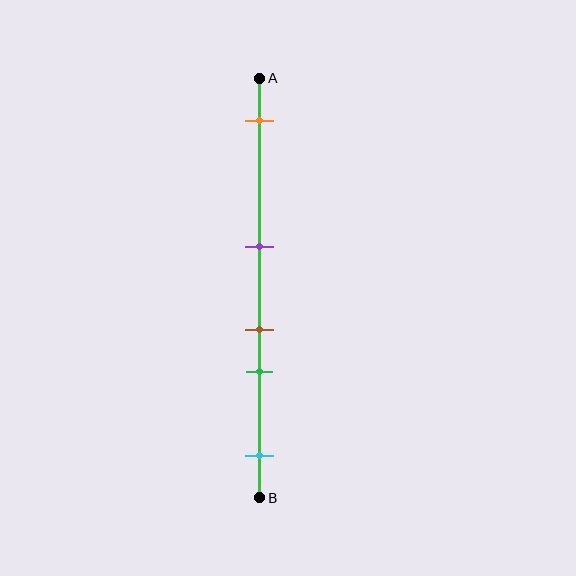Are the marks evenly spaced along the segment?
No, the marks are not evenly spaced.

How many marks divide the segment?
There are 5 marks dividing the segment.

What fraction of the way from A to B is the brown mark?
The brown mark is approximately 60% (0.6) of the way from A to B.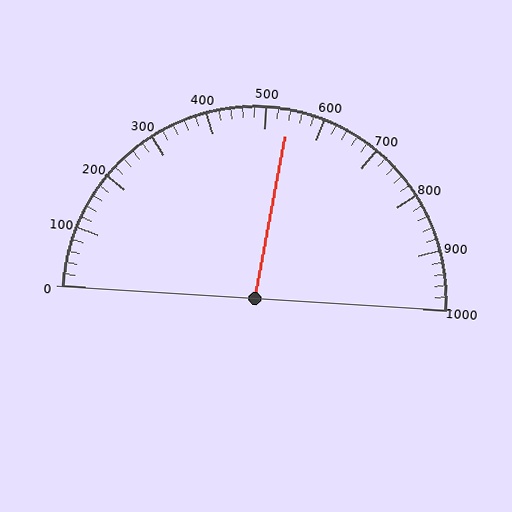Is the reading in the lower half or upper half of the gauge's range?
The reading is in the upper half of the range (0 to 1000).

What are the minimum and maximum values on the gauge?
The gauge ranges from 0 to 1000.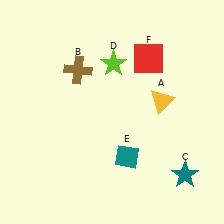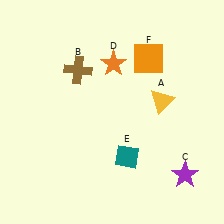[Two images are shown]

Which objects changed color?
C changed from teal to purple. D changed from lime to orange. F changed from red to orange.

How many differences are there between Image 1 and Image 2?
There are 3 differences between the two images.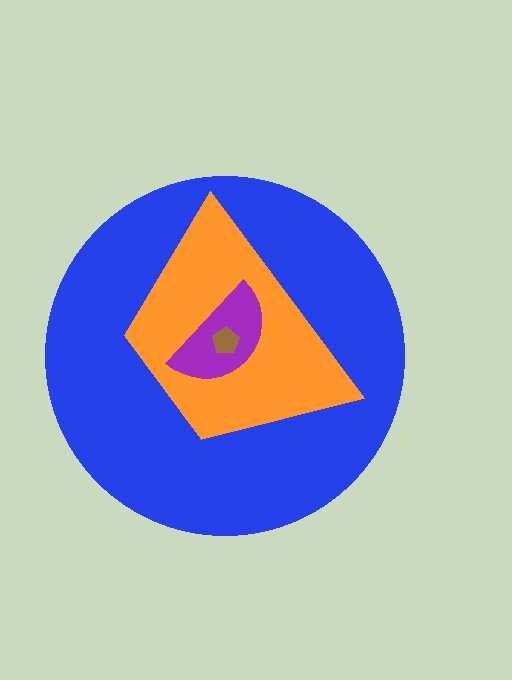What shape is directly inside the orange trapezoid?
The purple semicircle.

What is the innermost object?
The brown pentagon.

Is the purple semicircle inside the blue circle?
Yes.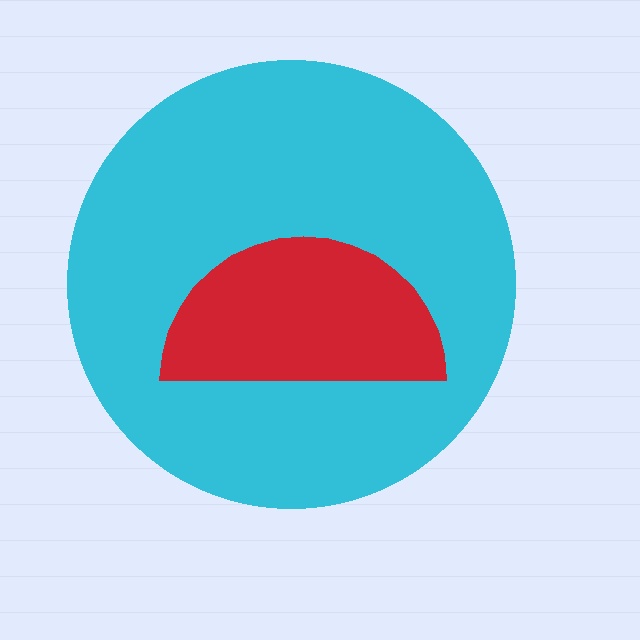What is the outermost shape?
The cyan circle.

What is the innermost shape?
The red semicircle.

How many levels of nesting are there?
2.